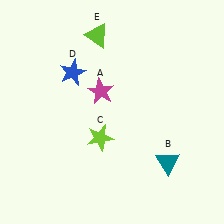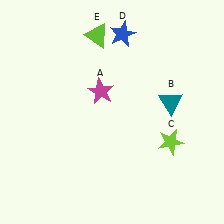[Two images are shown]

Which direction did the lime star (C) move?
The lime star (C) moved right.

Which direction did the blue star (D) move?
The blue star (D) moved right.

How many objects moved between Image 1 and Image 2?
3 objects moved between the two images.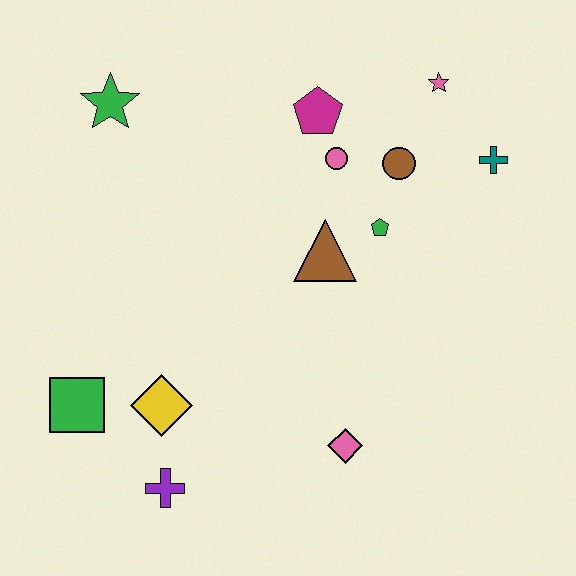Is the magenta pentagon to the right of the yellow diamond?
Yes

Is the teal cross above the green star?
No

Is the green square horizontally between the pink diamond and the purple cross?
No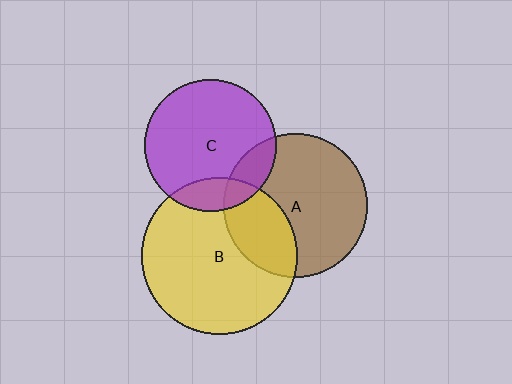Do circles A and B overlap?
Yes.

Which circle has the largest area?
Circle B (yellow).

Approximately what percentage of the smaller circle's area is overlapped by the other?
Approximately 30%.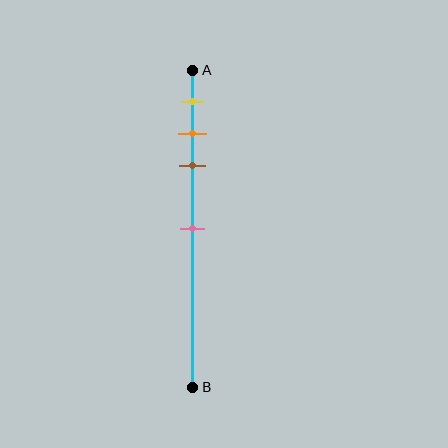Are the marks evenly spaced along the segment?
No, the marks are not evenly spaced.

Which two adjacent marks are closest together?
The orange and brown marks are the closest adjacent pair.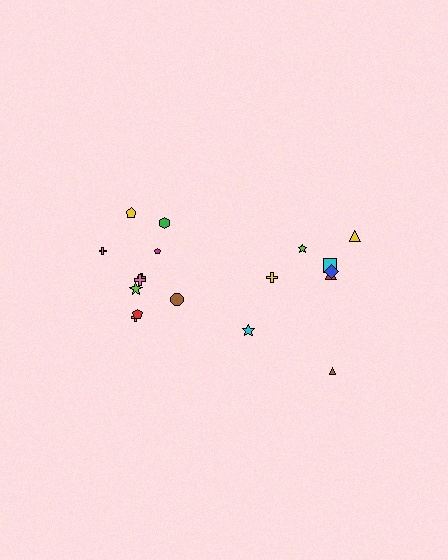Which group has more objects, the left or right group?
The left group.